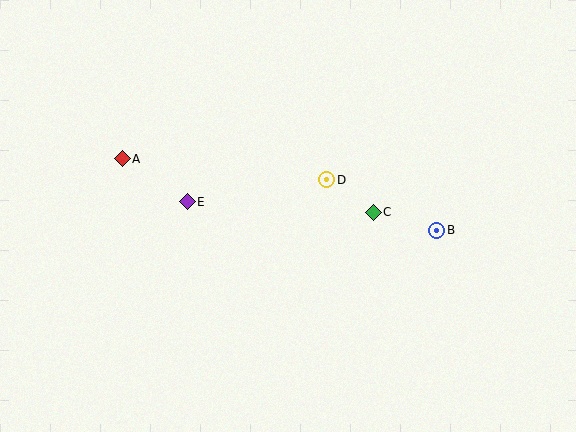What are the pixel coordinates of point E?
Point E is at (187, 202).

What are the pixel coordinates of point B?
Point B is at (437, 230).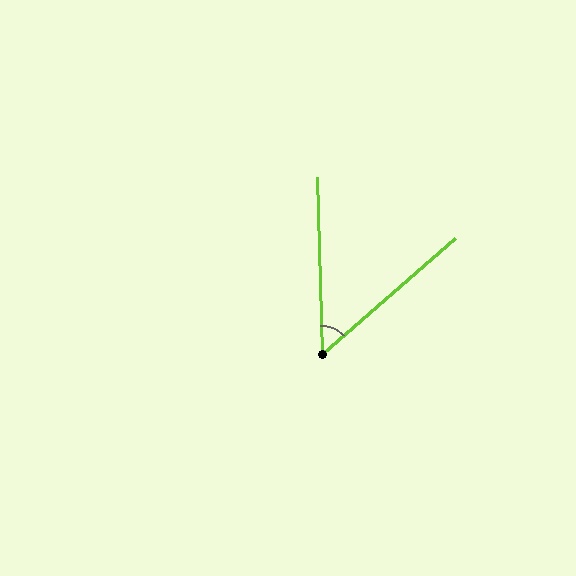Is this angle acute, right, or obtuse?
It is acute.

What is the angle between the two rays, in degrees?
Approximately 51 degrees.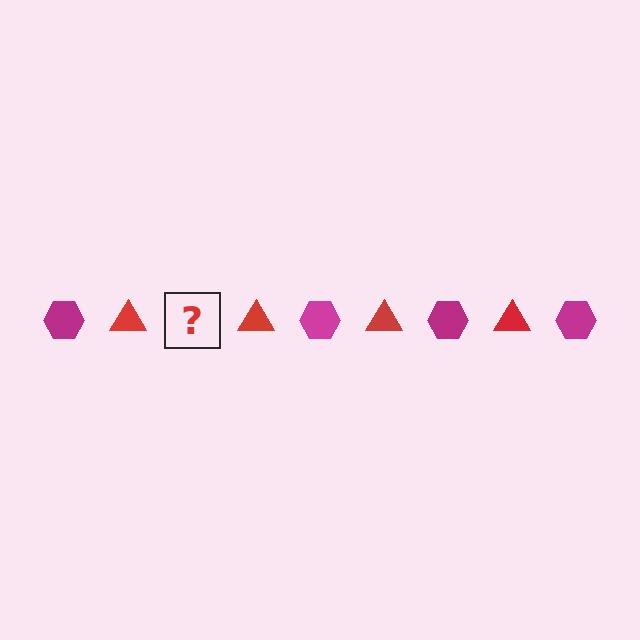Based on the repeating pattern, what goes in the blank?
The blank should be a magenta hexagon.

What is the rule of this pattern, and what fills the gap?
The rule is that the pattern alternates between magenta hexagon and red triangle. The gap should be filled with a magenta hexagon.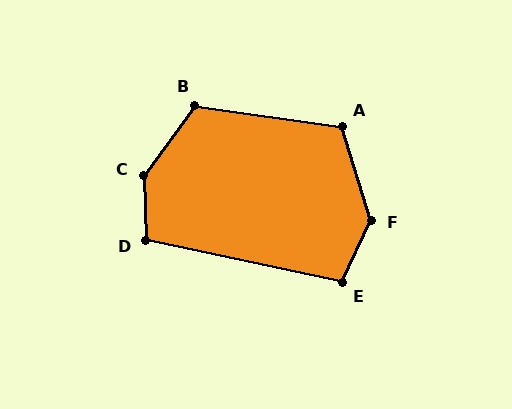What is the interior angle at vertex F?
Approximately 138 degrees (obtuse).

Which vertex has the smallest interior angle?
E, at approximately 103 degrees.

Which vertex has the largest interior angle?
C, at approximately 142 degrees.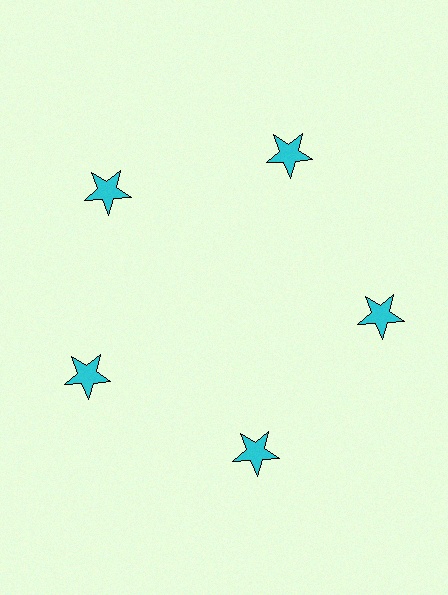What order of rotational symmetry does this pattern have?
This pattern has 5-fold rotational symmetry.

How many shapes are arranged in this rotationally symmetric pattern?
There are 5 shapes, arranged in 5 groups of 1.